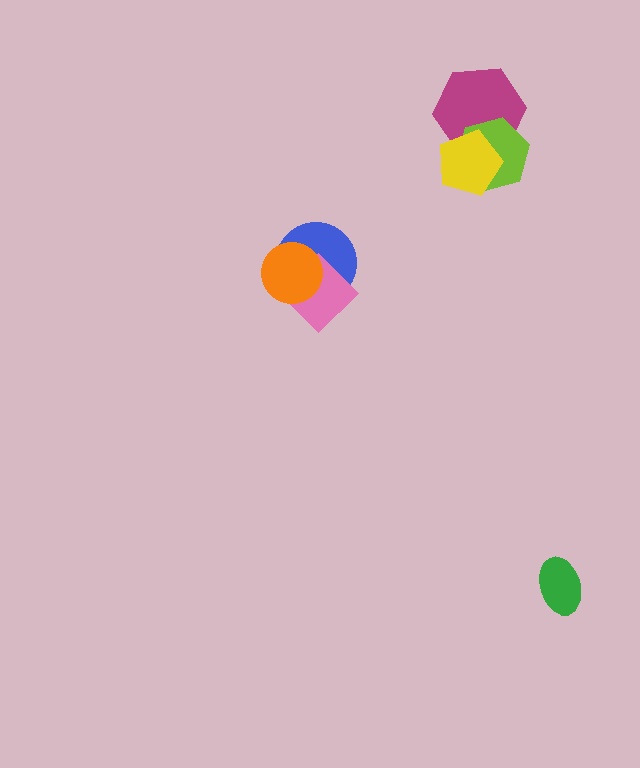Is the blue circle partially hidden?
Yes, it is partially covered by another shape.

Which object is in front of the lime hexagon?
The yellow pentagon is in front of the lime hexagon.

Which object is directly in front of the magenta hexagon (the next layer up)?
The lime hexagon is directly in front of the magenta hexagon.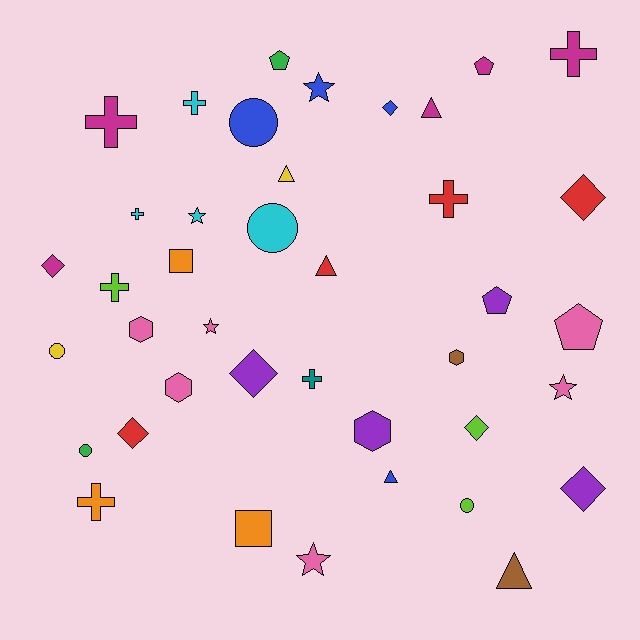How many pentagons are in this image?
There are 4 pentagons.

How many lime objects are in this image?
There are 3 lime objects.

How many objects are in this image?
There are 40 objects.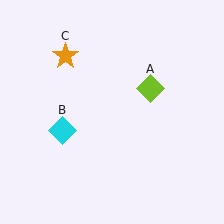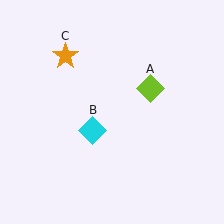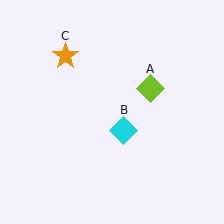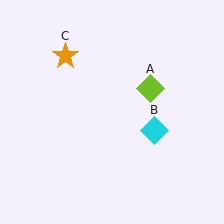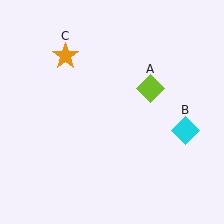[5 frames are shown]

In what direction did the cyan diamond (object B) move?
The cyan diamond (object B) moved right.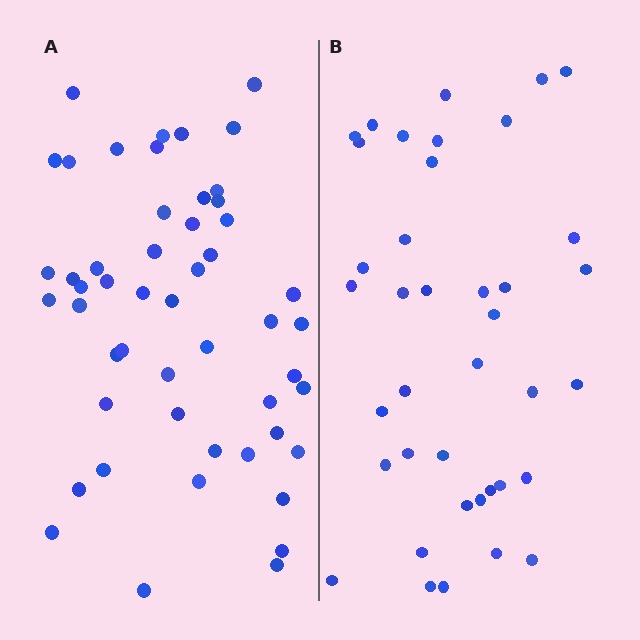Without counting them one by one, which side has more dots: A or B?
Region A (the left region) has more dots.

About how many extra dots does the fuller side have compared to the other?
Region A has roughly 12 or so more dots than region B.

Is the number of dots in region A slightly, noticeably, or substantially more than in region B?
Region A has noticeably more, but not dramatically so. The ratio is roughly 1.3 to 1.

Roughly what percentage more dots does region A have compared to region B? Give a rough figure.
About 30% more.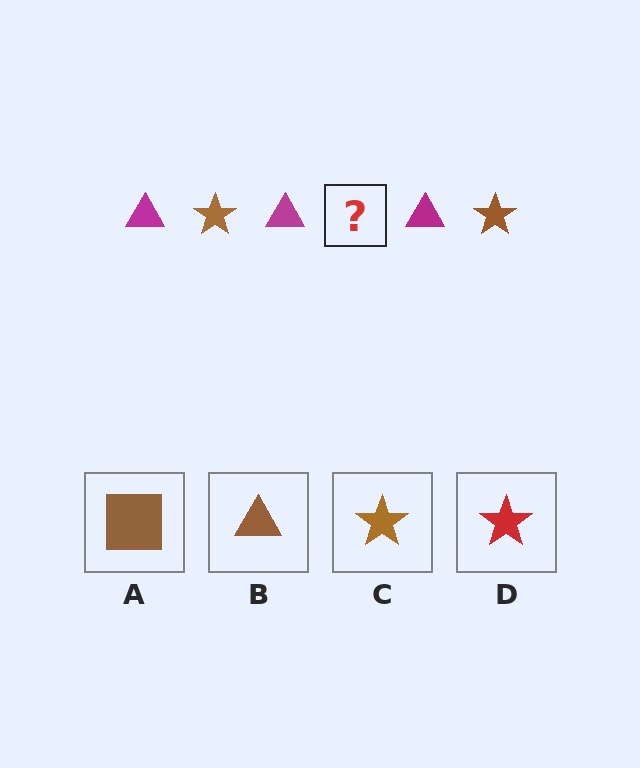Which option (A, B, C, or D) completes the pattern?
C.